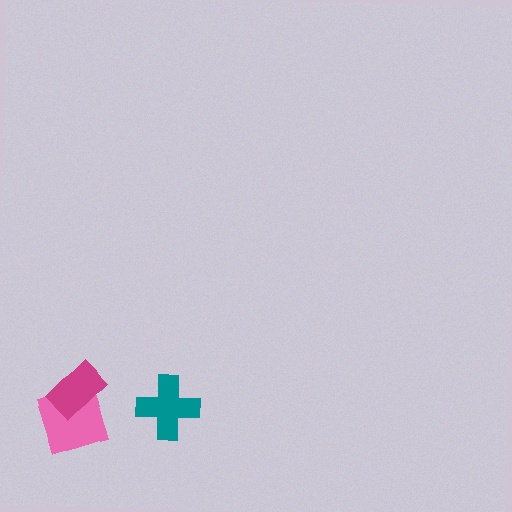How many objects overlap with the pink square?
1 object overlaps with the pink square.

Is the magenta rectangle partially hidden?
No, no other shape covers it.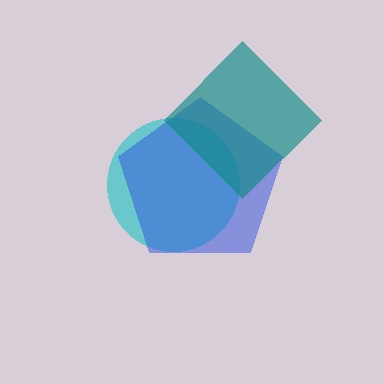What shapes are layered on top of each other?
The layered shapes are: a cyan circle, a blue pentagon, a teal diamond.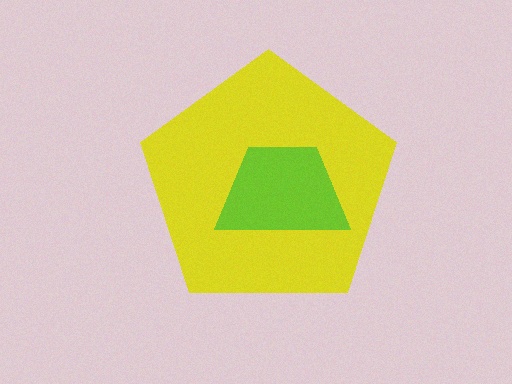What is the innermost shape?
The lime trapezoid.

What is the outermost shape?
The yellow pentagon.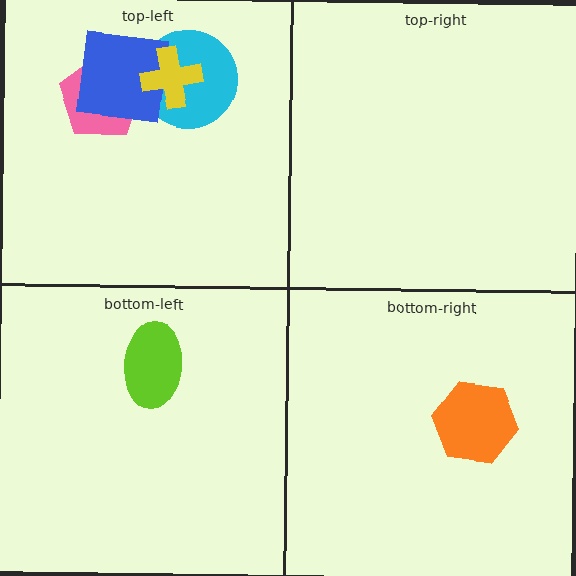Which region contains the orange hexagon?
The bottom-right region.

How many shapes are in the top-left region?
4.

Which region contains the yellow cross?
The top-left region.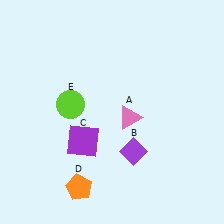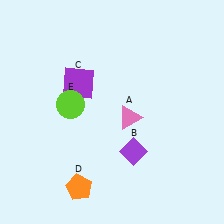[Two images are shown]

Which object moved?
The purple square (C) moved up.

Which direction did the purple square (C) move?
The purple square (C) moved up.